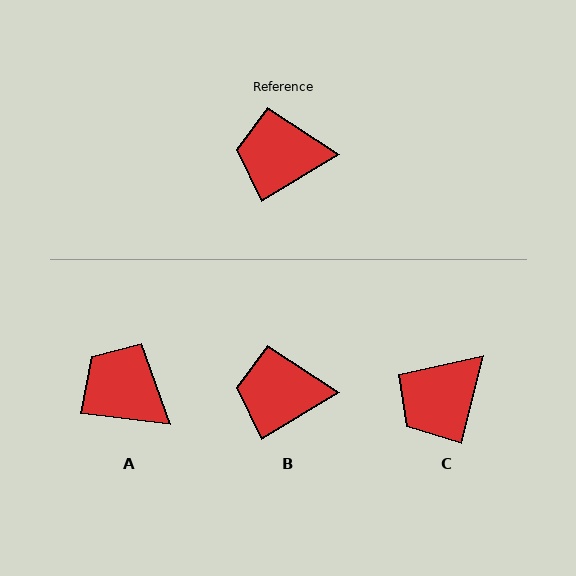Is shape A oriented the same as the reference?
No, it is off by about 38 degrees.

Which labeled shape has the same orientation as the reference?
B.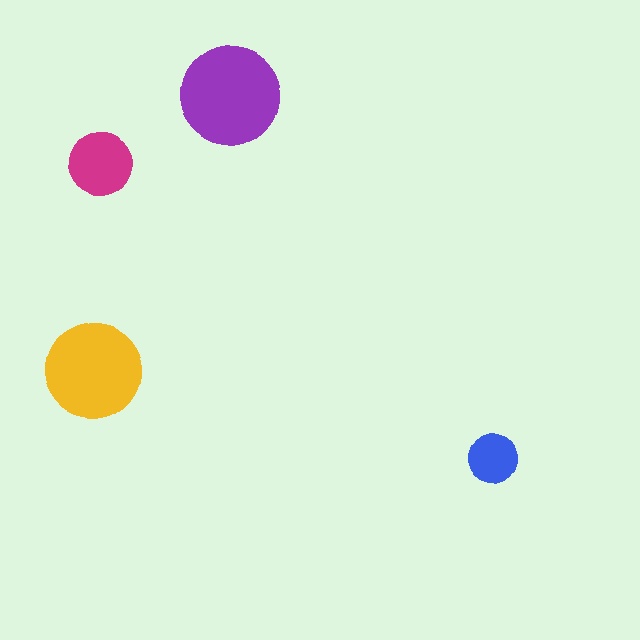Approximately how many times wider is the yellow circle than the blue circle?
About 2 times wider.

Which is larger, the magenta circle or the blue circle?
The magenta one.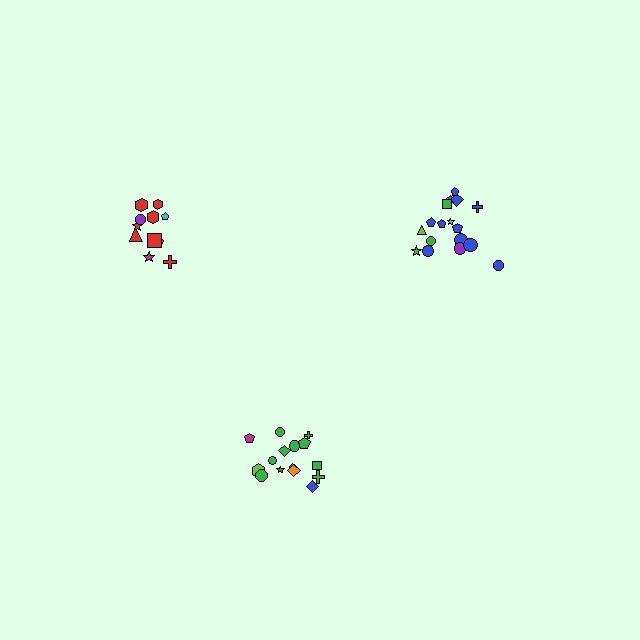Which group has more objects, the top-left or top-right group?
The top-right group.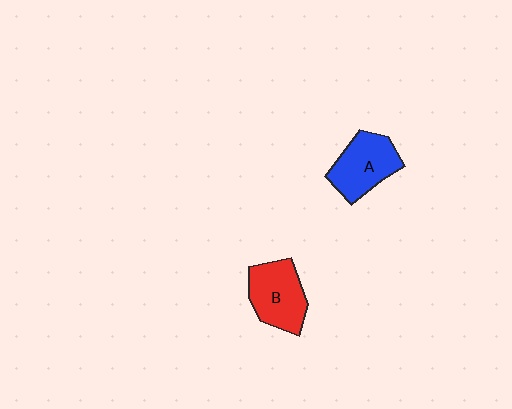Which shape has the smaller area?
Shape A (blue).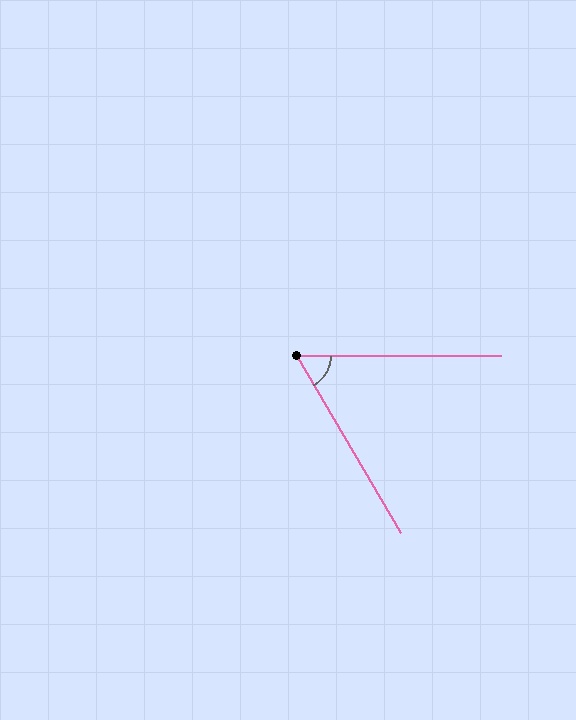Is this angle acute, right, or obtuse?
It is acute.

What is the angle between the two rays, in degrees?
Approximately 60 degrees.